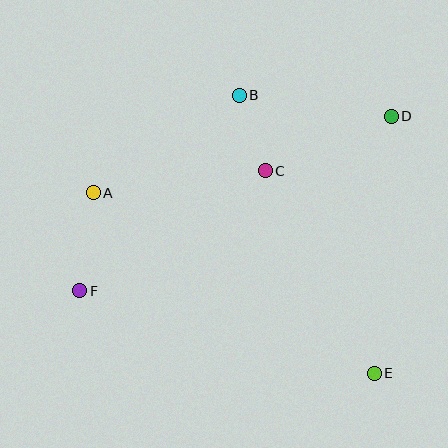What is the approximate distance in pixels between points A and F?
The distance between A and F is approximately 99 pixels.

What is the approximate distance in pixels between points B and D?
The distance between B and D is approximately 153 pixels.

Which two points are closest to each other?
Points B and C are closest to each other.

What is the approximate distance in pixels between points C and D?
The distance between C and D is approximately 137 pixels.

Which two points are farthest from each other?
Points D and F are farthest from each other.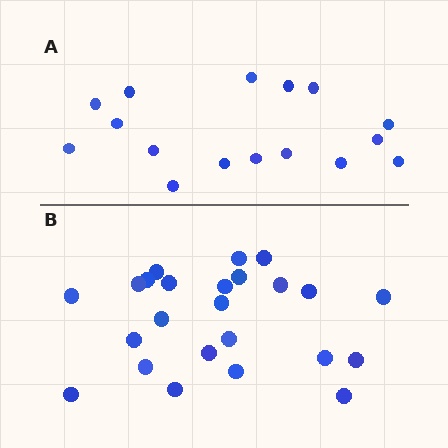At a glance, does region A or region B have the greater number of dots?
Region B (the bottom region) has more dots.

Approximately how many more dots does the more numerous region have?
Region B has roughly 8 or so more dots than region A.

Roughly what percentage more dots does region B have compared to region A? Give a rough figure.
About 50% more.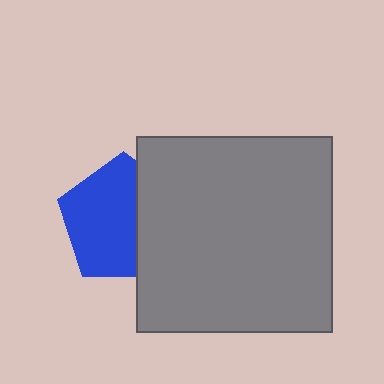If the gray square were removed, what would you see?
You would see the complete blue pentagon.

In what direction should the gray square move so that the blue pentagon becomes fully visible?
The gray square should move right. That is the shortest direction to clear the overlap and leave the blue pentagon fully visible.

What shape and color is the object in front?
The object in front is a gray square.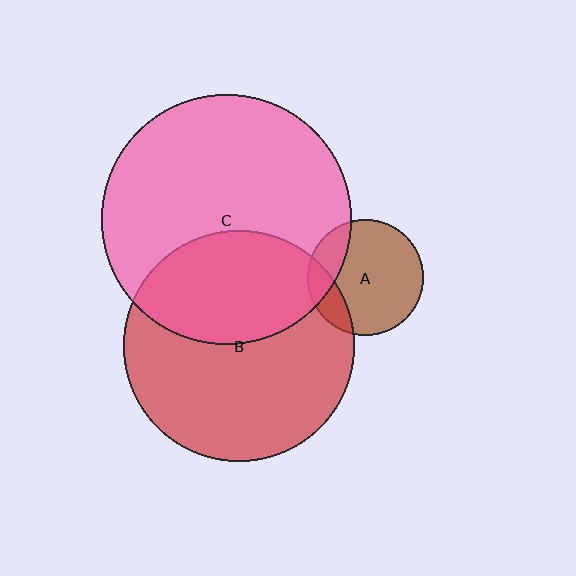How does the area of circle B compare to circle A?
Approximately 4.0 times.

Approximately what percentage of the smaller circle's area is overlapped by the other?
Approximately 40%.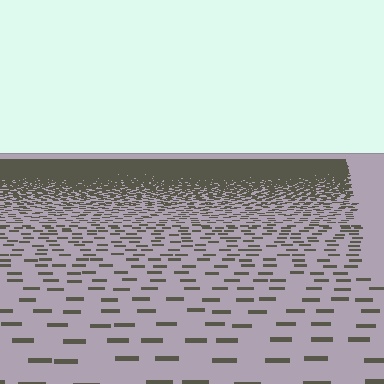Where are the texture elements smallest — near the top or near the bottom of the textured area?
Near the top.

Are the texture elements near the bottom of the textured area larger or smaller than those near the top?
Larger. Near the bottom, elements are closer to the viewer and appear at a bigger on-screen size.